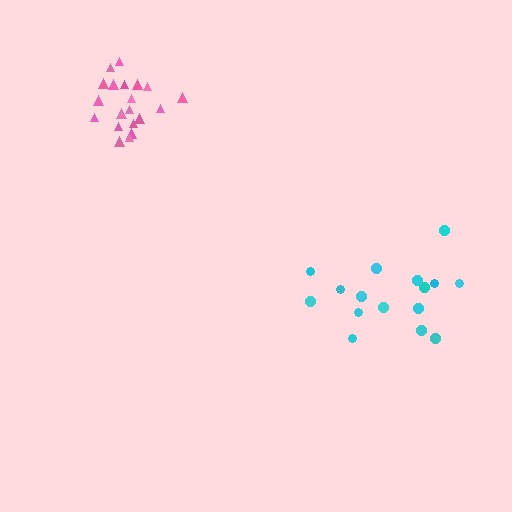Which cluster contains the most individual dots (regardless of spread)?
Pink (20).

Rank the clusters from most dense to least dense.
pink, cyan.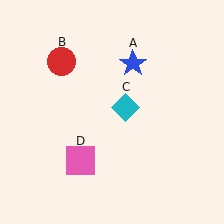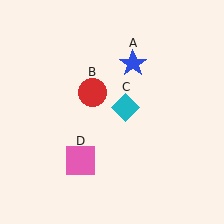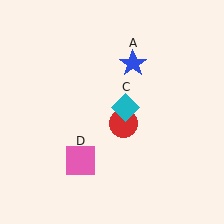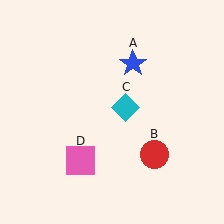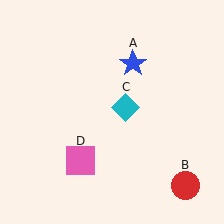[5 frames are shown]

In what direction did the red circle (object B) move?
The red circle (object B) moved down and to the right.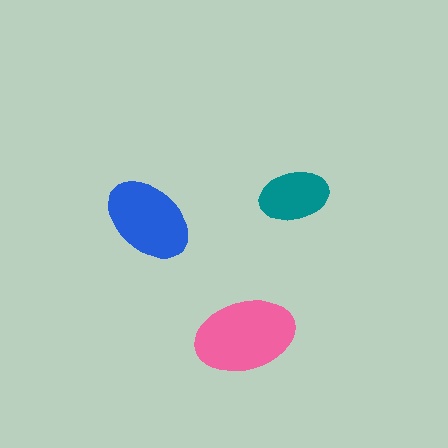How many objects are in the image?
There are 3 objects in the image.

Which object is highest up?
The teal ellipse is topmost.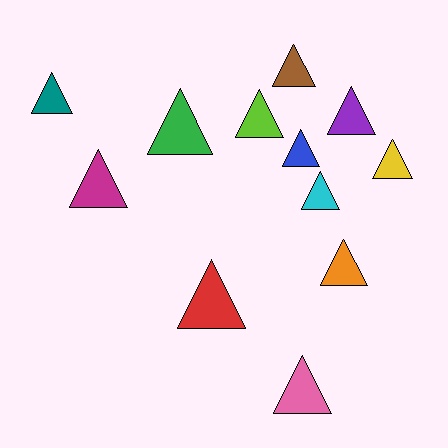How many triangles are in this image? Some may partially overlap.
There are 12 triangles.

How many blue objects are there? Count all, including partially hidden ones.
There is 1 blue object.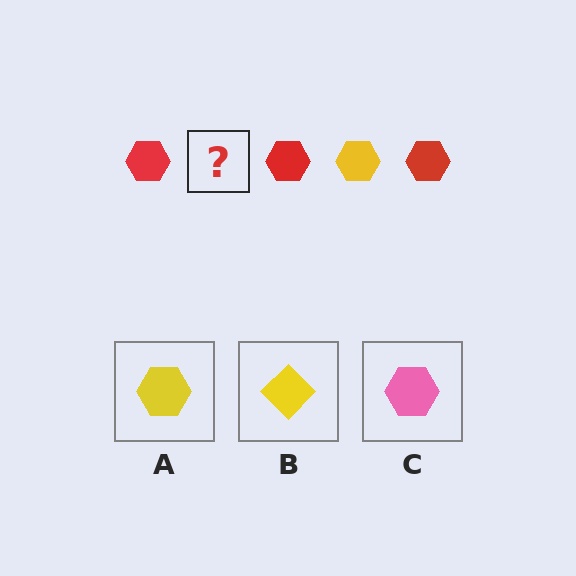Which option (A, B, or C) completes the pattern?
A.